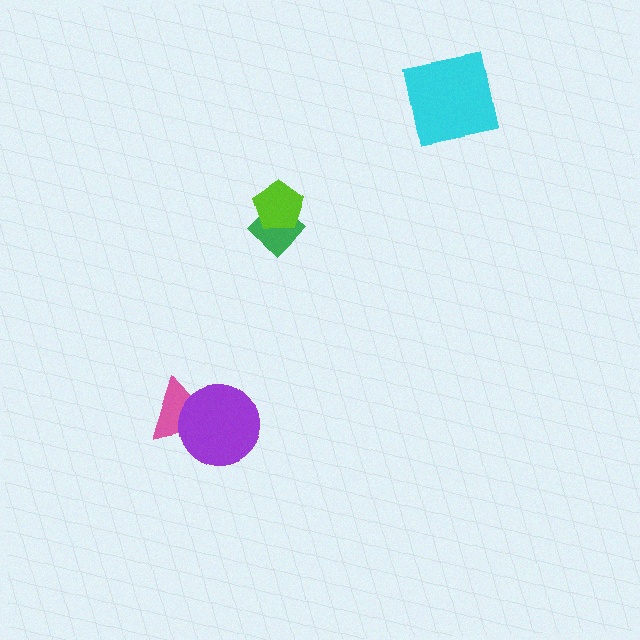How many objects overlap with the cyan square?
0 objects overlap with the cyan square.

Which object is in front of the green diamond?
The lime pentagon is in front of the green diamond.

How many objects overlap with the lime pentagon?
1 object overlaps with the lime pentagon.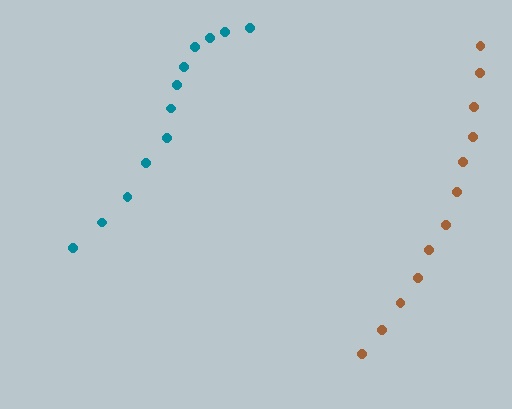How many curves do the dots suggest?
There are 2 distinct paths.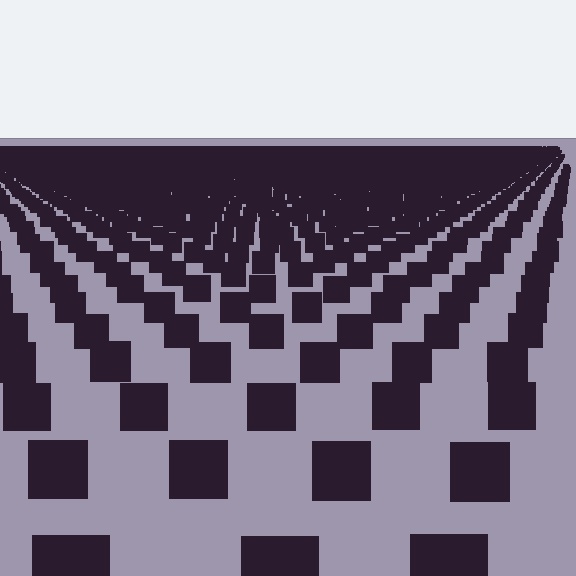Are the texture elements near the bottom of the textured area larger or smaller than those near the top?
Larger. Near the bottom, elements are closer to the viewer and appear at a bigger on-screen size.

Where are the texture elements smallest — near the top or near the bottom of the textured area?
Near the top.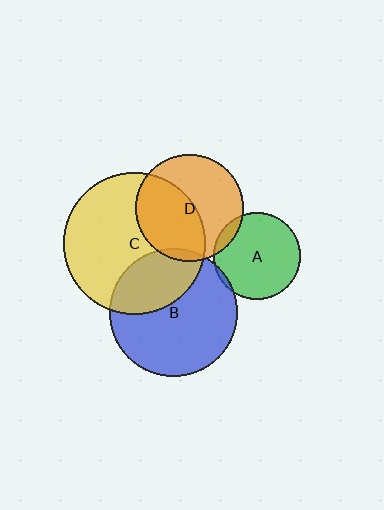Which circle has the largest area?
Circle C (yellow).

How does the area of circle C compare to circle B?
Approximately 1.2 times.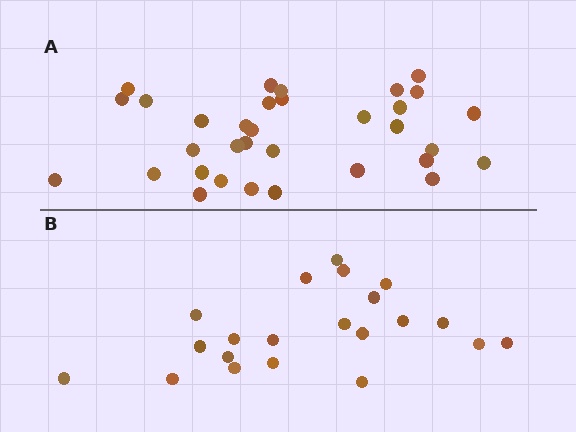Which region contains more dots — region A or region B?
Region A (the top region) has more dots.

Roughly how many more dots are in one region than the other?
Region A has roughly 12 or so more dots than region B.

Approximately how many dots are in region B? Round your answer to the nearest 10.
About 20 dots. (The exact count is 21, which rounds to 20.)